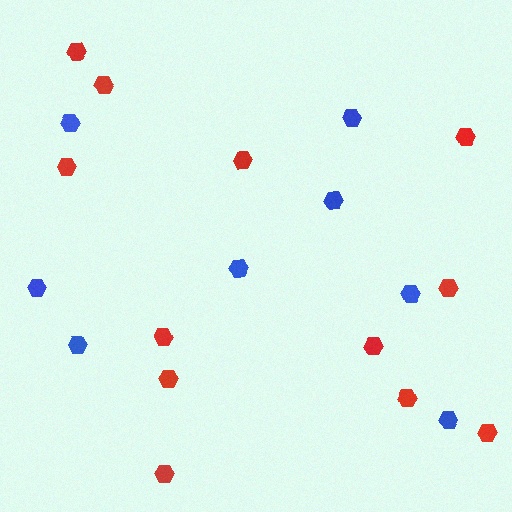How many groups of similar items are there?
There are 2 groups: one group of blue hexagons (8) and one group of red hexagons (12).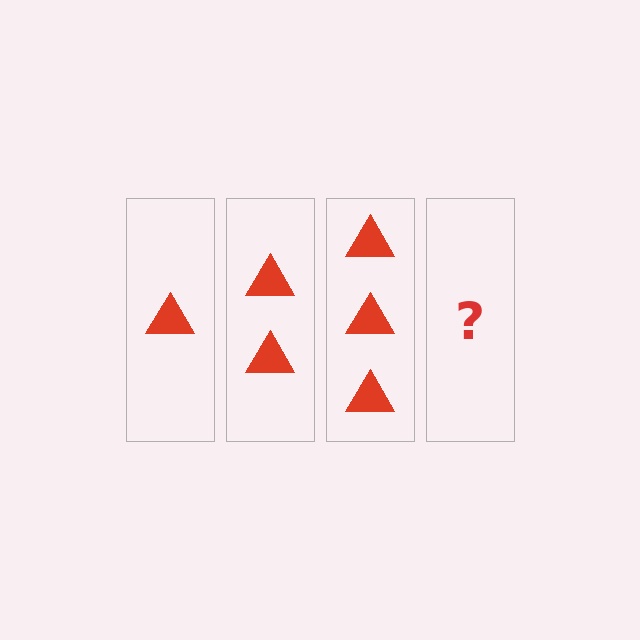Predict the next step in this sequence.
The next step is 4 triangles.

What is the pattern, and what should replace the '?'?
The pattern is that each step adds one more triangle. The '?' should be 4 triangles.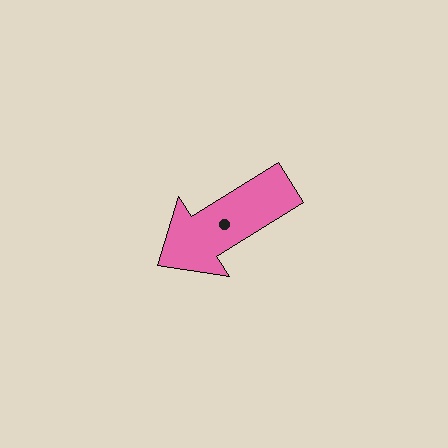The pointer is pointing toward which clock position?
Roughly 8 o'clock.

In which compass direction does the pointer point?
Southwest.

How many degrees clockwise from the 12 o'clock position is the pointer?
Approximately 238 degrees.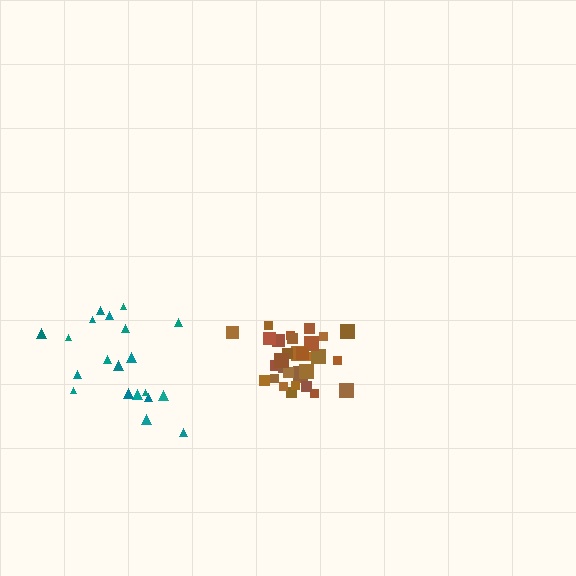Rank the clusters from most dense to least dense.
brown, teal.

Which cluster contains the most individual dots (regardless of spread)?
Brown (31).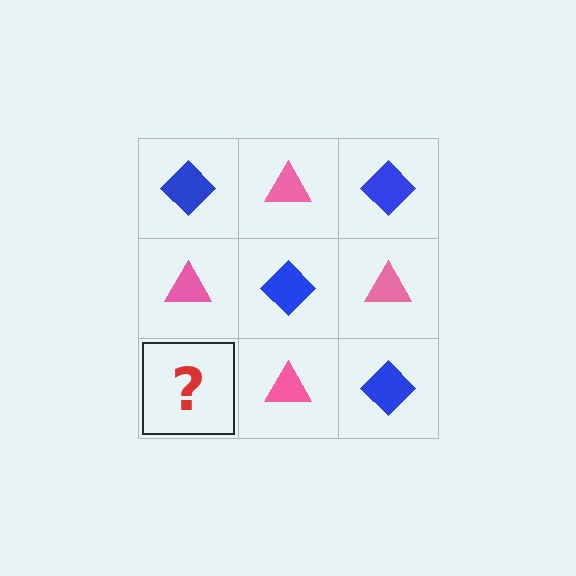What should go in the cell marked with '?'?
The missing cell should contain a blue diamond.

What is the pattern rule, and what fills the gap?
The rule is that it alternates blue diamond and pink triangle in a checkerboard pattern. The gap should be filled with a blue diamond.